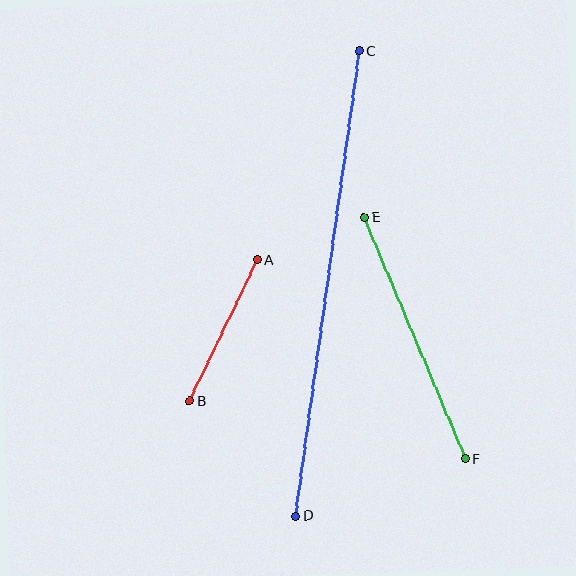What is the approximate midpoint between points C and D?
The midpoint is at approximately (327, 284) pixels.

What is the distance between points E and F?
The distance is approximately 261 pixels.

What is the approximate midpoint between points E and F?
The midpoint is at approximately (415, 338) pixels.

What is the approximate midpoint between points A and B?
The midpoint is at approximately (224, 330) pixels.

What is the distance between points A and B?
The distance is approximately 157 pixels.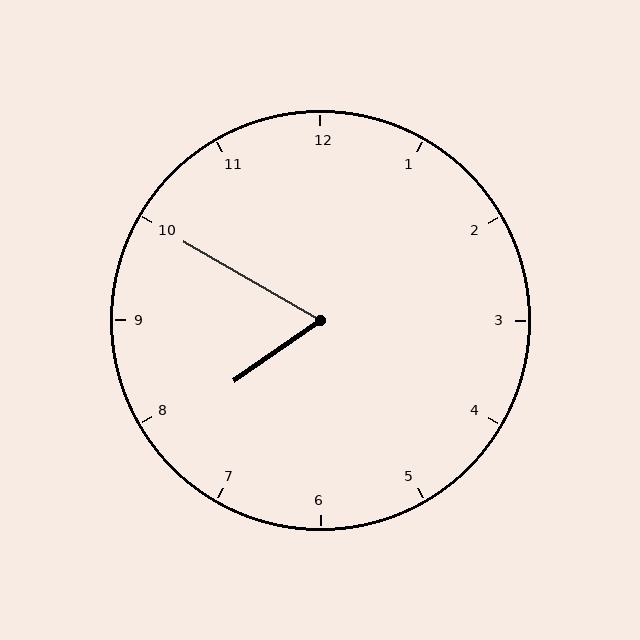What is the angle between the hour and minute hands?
Approximately 65 degrees.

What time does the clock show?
7:50.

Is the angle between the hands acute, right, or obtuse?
It is acute.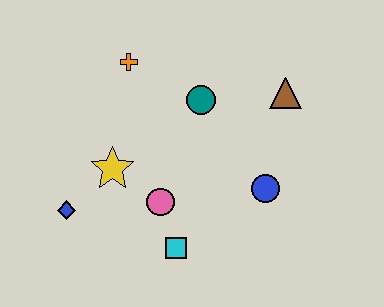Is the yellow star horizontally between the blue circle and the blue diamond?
Yes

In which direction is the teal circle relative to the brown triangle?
The teal circle is to the left of the brown triangle.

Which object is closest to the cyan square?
The pink circle is closest to the cyan square.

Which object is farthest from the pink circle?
The brown triangle is farthest from the pink circle.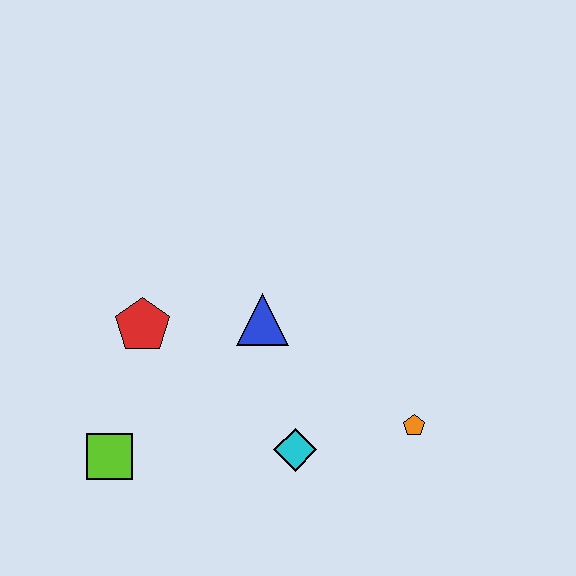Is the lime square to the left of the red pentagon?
Yes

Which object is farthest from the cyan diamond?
The red pentagon is farthest from the cyan diamond.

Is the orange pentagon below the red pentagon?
Yes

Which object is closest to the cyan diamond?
The orange pentagon is closest to the cyan diamond.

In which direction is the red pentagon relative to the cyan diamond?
The red pentagon is to the left of the cyan diamond.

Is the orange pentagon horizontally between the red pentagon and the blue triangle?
No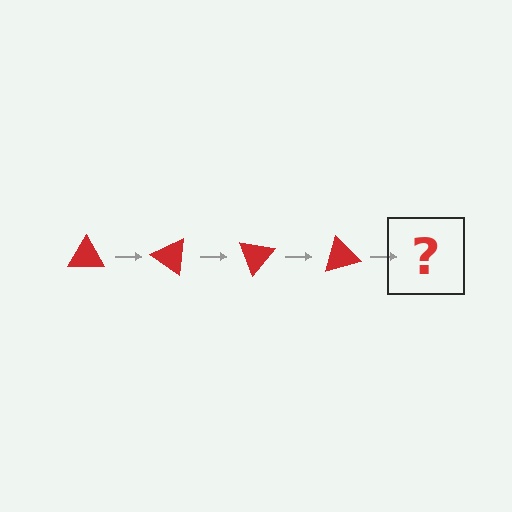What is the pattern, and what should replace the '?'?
The pattern is that the triangle rotates 35 degrees each step. The '?' should be a red triangle rotated 140 degrees.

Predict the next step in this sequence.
The next step is a red triangle rotated 140 degrees.